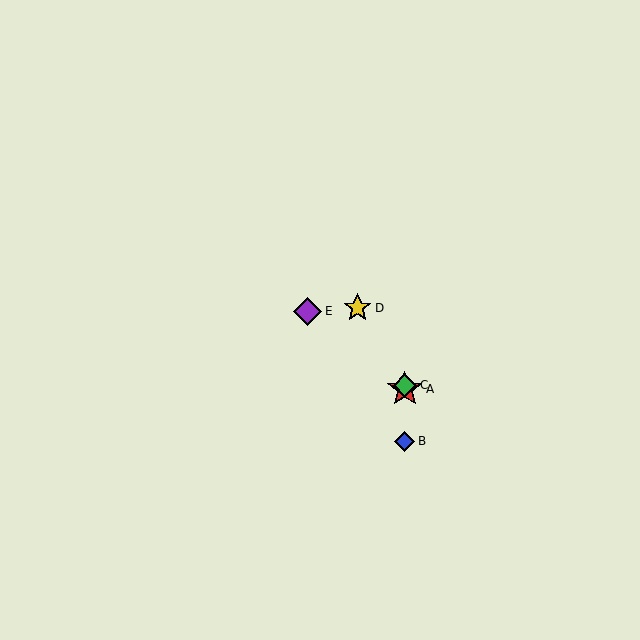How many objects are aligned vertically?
3 objects (A, B, C) are aligned vertically.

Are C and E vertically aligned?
No, C is at x≈405 and E is at x≈307.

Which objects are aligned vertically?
Objects A, B, C are aligned vertically.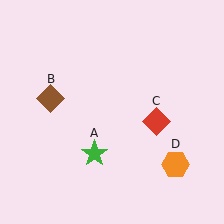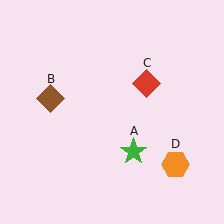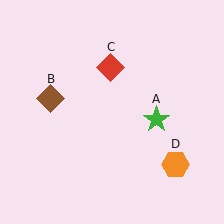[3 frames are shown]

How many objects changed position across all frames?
2 objects changed position: green star (object A), red diamond (object C).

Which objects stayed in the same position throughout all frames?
Brown diamond (object B) and orange hexagon (object D) remained stationary.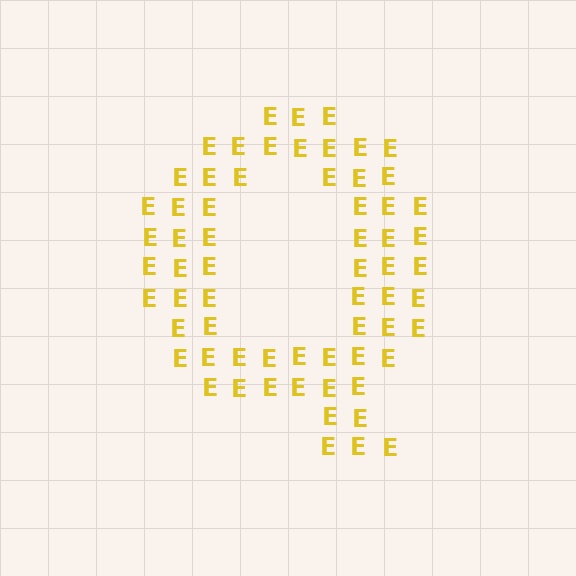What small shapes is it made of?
It is made of small letter E's.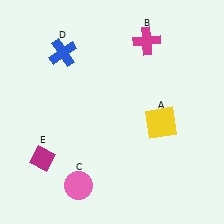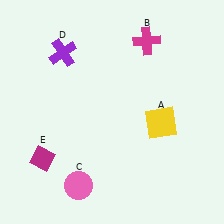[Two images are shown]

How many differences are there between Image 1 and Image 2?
There is 1 difference between the two images.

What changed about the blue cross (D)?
In Image 1, D is blue. In Image 2, it changed to purple.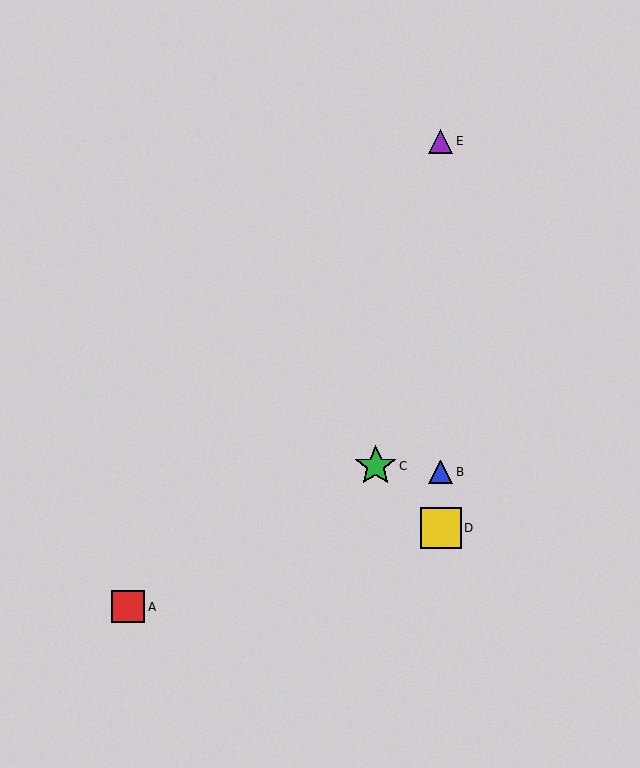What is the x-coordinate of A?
Object A is at x≈128.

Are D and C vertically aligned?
No, D is at x≈441 and C is at x≈376.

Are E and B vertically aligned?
Yes, both are at x≈441.